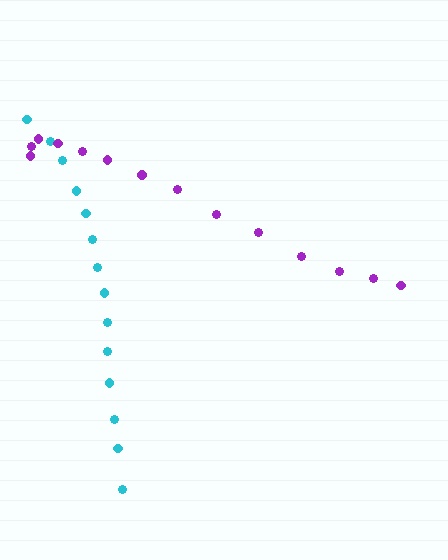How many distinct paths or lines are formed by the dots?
There are 2 distinct paths.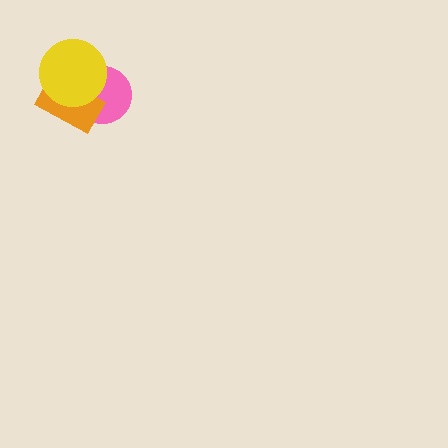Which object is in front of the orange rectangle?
The yellow circle is in front of the orange rectangle.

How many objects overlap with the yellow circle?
2 objects overlap with the yellow circle.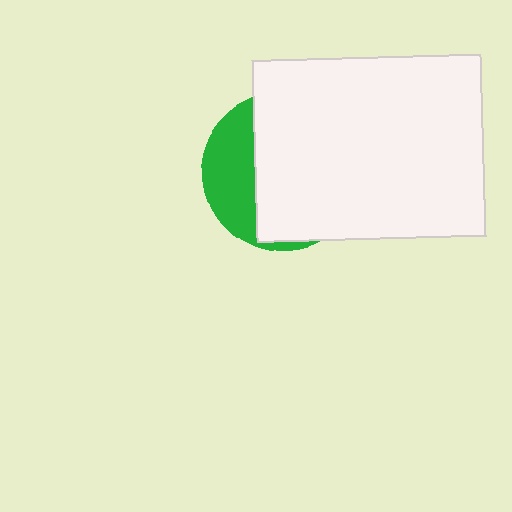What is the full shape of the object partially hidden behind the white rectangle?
The partially hidden object is a green circle.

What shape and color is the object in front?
The object in front is a white rectangle.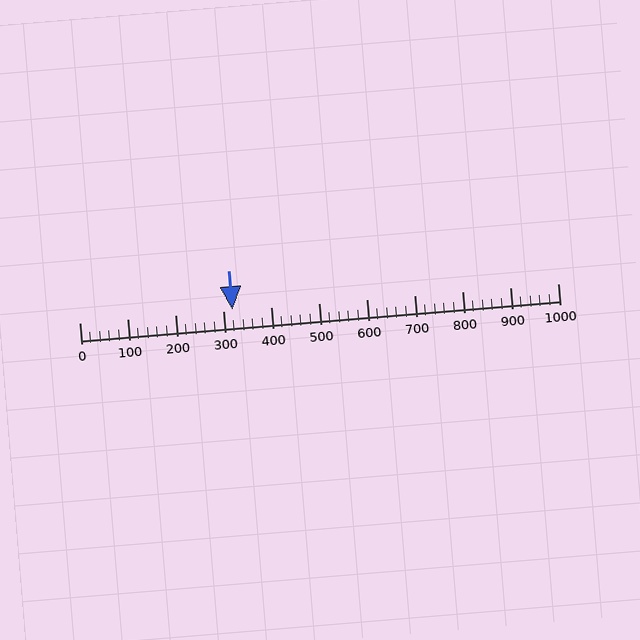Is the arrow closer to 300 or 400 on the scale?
The arrow is closer to 300.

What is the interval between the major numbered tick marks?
The major tick marks are spaced 100 units apart.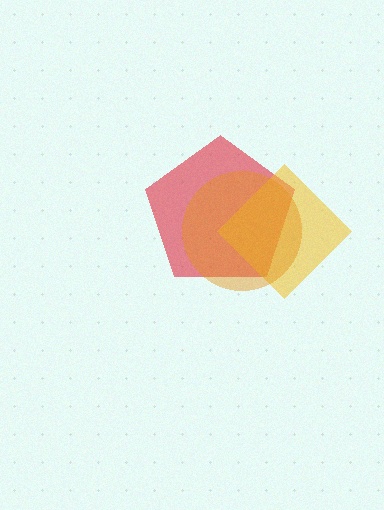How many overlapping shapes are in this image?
There are 3 overlapping shapes in the image.